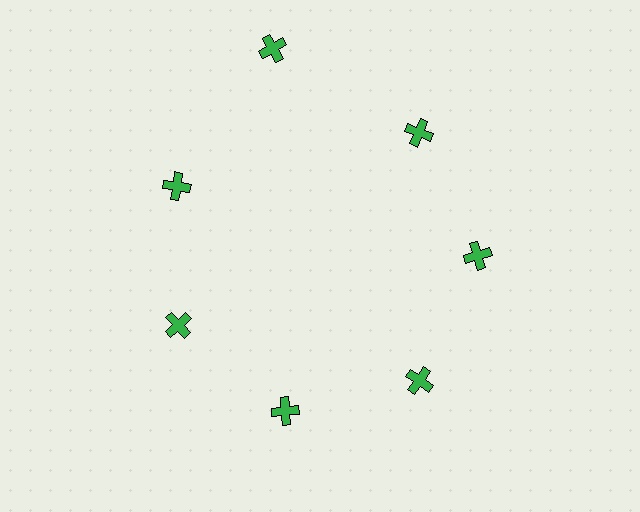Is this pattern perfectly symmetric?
No. The 7 green crosses are arranged in a ring, but one element near the 12 o'clock position is pushed outward from the center, breaking the 7-fold rotational symmetry.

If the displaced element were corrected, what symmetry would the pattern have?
It would have 7-fold rotational symmetry — the pattern would map onto itself every 51 degrees.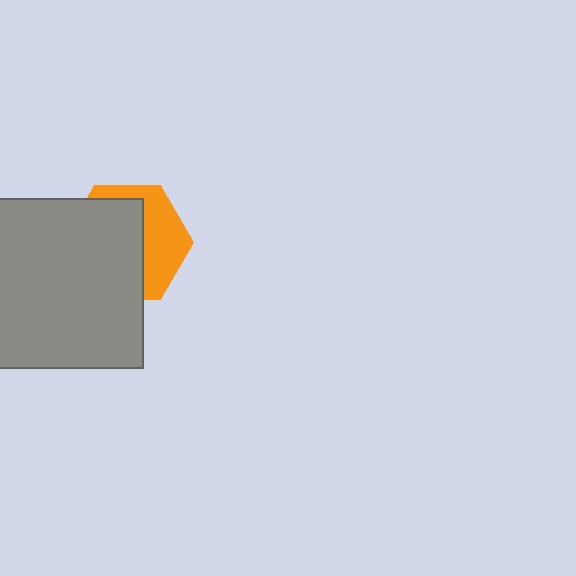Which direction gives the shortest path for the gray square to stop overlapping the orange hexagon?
Moving left gives the shortest separation.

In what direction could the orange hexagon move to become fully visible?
The orange hexagon could move right. That would shift it out from behind the gray square entirely.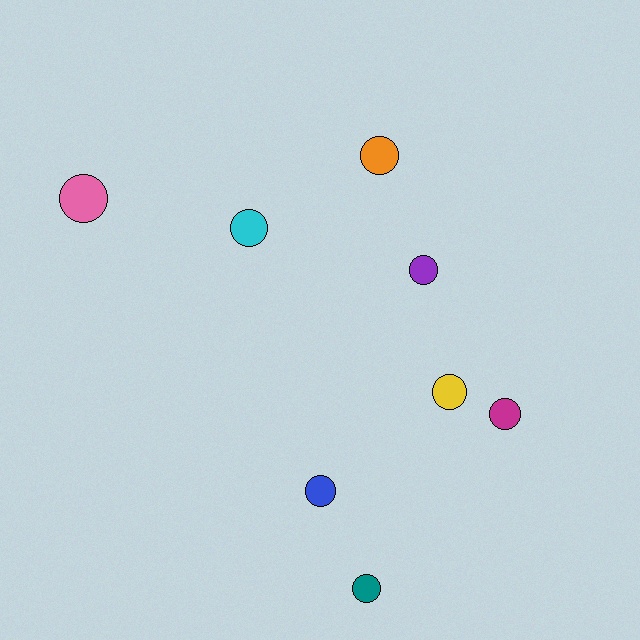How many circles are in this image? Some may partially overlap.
There are 8 circles.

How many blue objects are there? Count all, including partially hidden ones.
There is 1 blue object.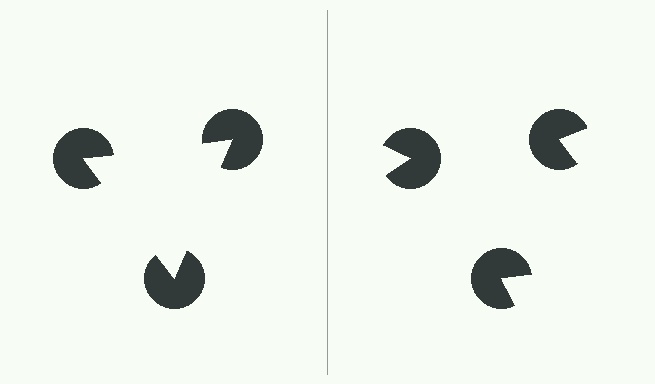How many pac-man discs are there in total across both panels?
6 — 3 on each side.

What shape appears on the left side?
An illusory triangle.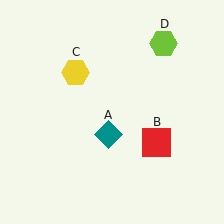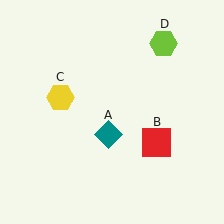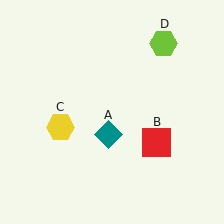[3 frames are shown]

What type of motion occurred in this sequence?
The yellow hexagon (object C) rotated counterclockwise around the center of the scene.